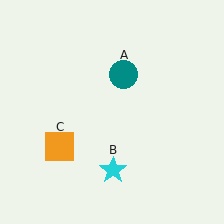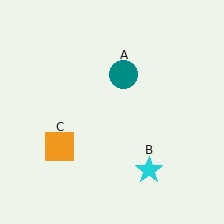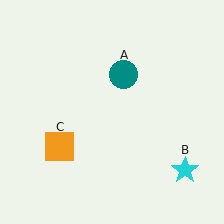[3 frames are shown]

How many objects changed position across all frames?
1 object changed position: cyan star (object B).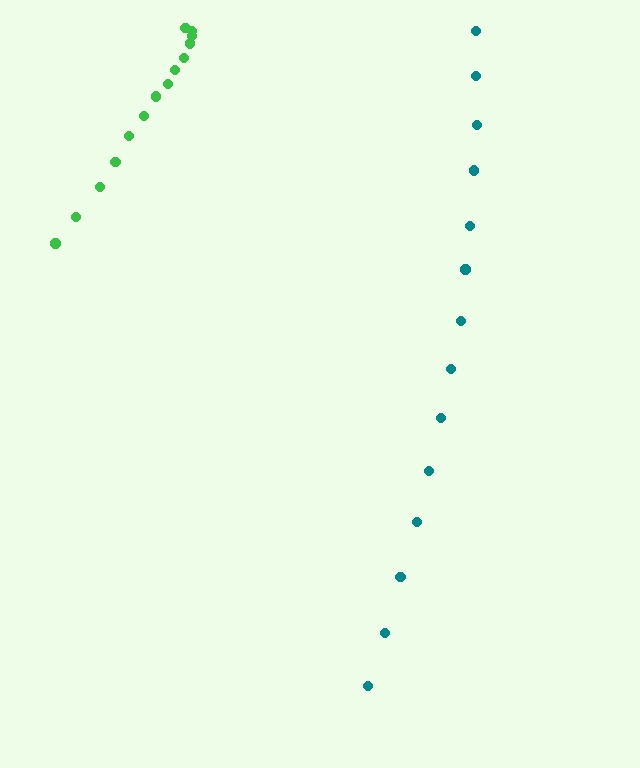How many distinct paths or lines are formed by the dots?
There are 2 distinct paths.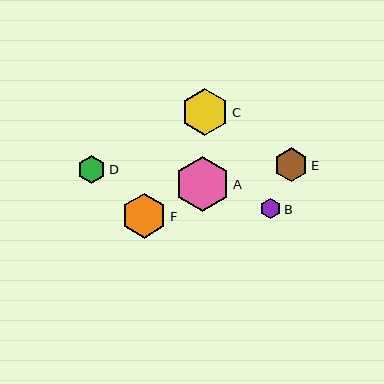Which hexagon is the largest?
Hexagon A is the largest with a size of approximately 55 pixels.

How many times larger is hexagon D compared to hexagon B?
Hexagon D is approximately 1.4 times the size of hexagon B.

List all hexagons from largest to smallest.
From largest to smallest: A, C, F, E, D, B.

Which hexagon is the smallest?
Hexagon B is the smallest with a size of approximately 21 pixels.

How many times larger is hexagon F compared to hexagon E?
Hexagon F is approximately 1.3 times the size of hexagon E.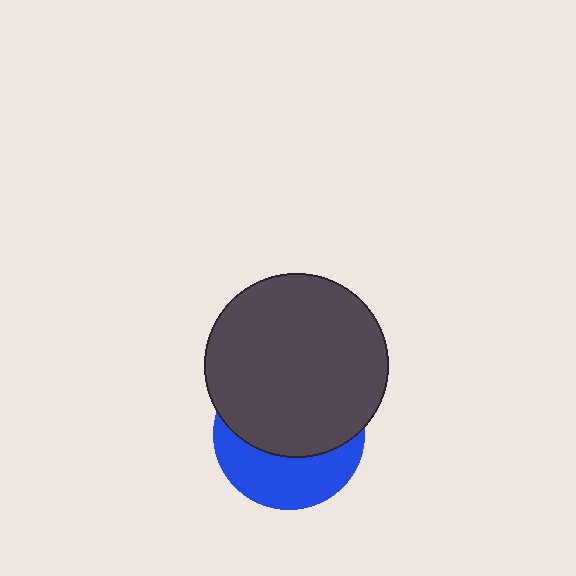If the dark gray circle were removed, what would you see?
You would see the complete blue circle.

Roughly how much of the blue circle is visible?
A small part of it is visible (roughly 41%).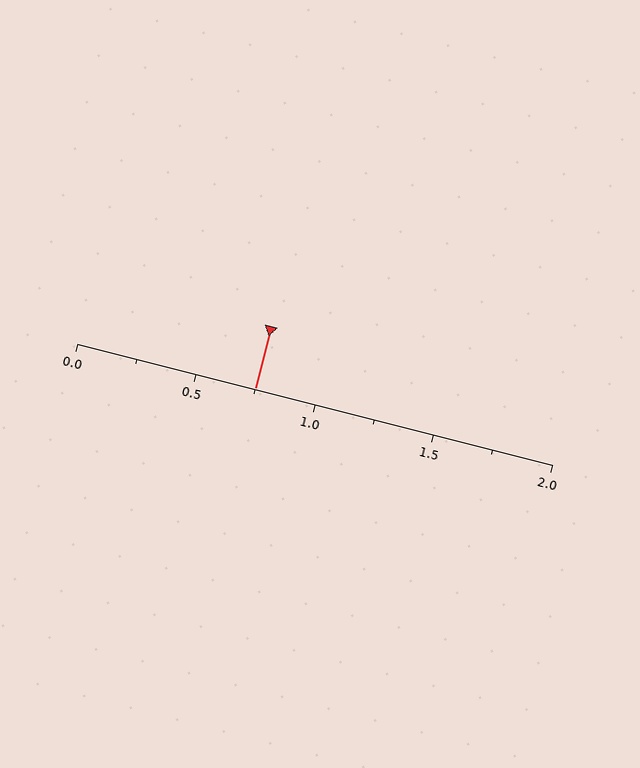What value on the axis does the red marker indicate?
The marker indicates approximately 0.75.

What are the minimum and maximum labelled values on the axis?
The axis runs from 0.0 to 2.0.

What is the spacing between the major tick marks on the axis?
The major ticks are spaced 0.5 apart.